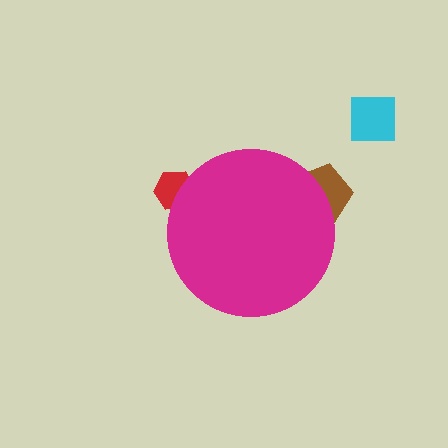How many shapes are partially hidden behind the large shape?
2 shapes are partially hidden.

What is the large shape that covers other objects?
A magenta circle.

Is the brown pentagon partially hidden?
Yes, the brown pentagon is partially hidden behind the magenta circle.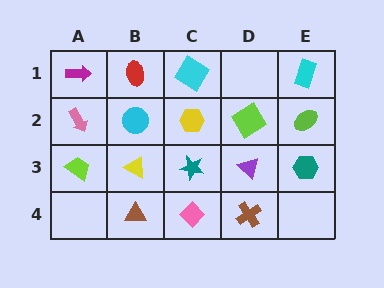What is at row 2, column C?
A yellow hexagon.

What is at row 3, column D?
A purple triangle.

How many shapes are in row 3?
5 shapes.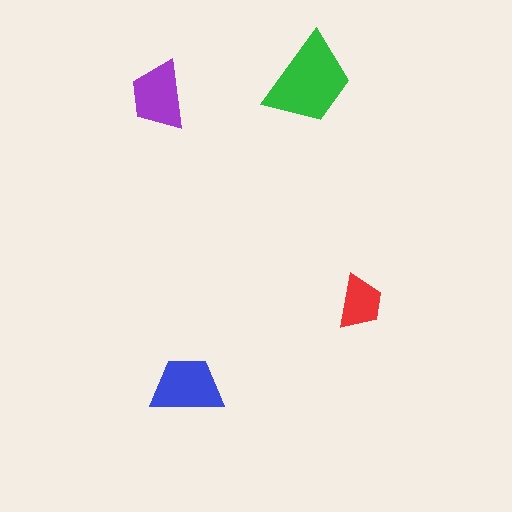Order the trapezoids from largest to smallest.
the green one, the blue one, the purple one, the red one.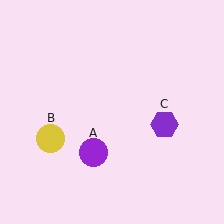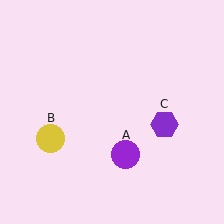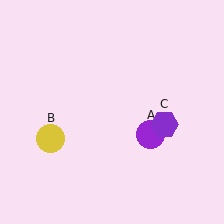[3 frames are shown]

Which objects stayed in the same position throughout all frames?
Yellow circle (object B) and purple hexagon (object C) remained stationary.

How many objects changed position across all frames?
1 object changed position: purple circle (object A).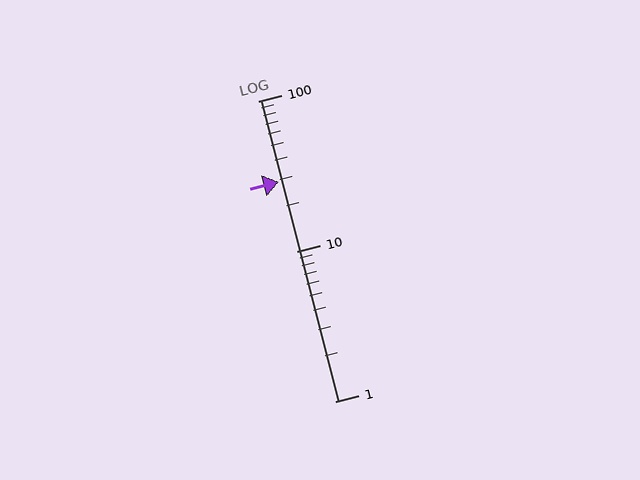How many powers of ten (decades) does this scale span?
The scale spans 2 decades, from 1 to 100.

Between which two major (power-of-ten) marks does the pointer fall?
The pointer is between 10 and 100.